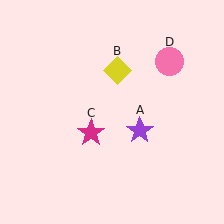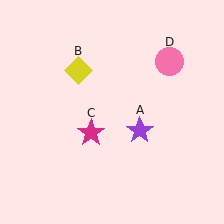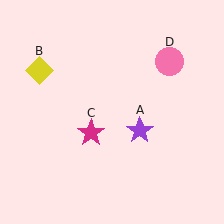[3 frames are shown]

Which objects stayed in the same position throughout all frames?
Purple star (object A) and magenta star (object C) and pink circle (object D) remained stationary.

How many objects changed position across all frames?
1 object changed position: yellow diamond (object B).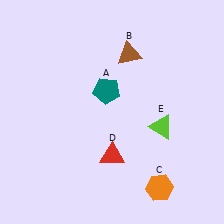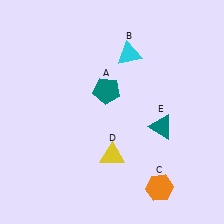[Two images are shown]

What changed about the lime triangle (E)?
In Image 1, E is lime. In Image 2, it changed to teal.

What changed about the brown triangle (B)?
In Image 1, B is brown. In Image 2, it changed to cyan.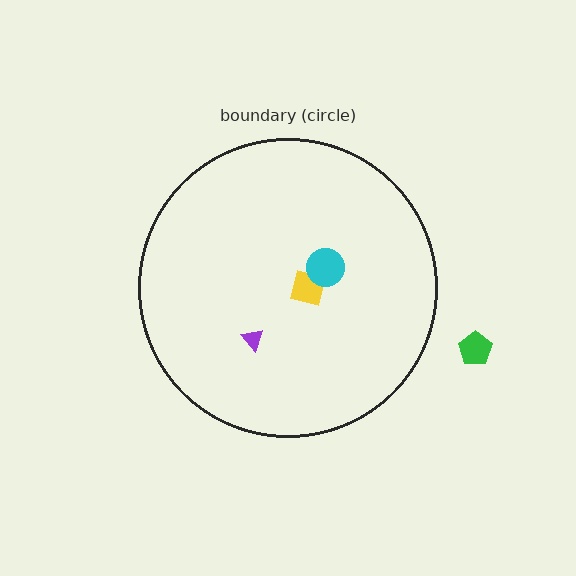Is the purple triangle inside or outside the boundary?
Inside.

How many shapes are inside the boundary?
3 inside, 1 outside.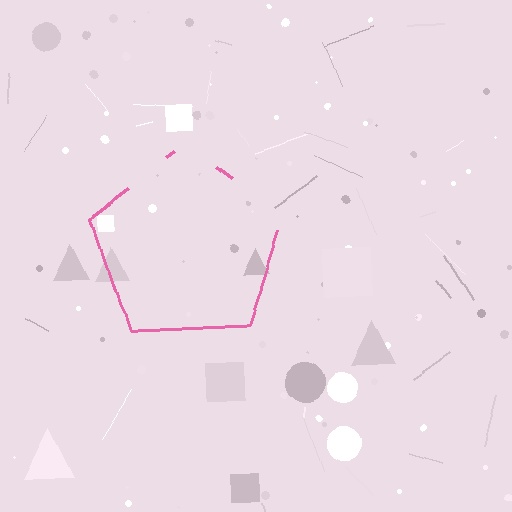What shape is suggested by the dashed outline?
The dashed outline suggests a pentagon.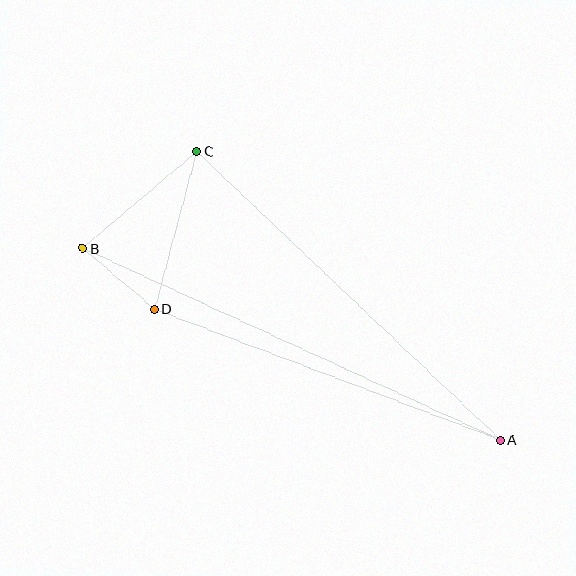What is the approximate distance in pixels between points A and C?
The distance between A and C is approximately 419 pixels.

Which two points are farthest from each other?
Points A and B are farthest from each other.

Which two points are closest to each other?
Points B and D are closest to each other.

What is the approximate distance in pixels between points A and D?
The distance between A and D is approximately 370 pixels.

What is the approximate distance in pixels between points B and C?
The distance between B and C is approximately 150 pixels.